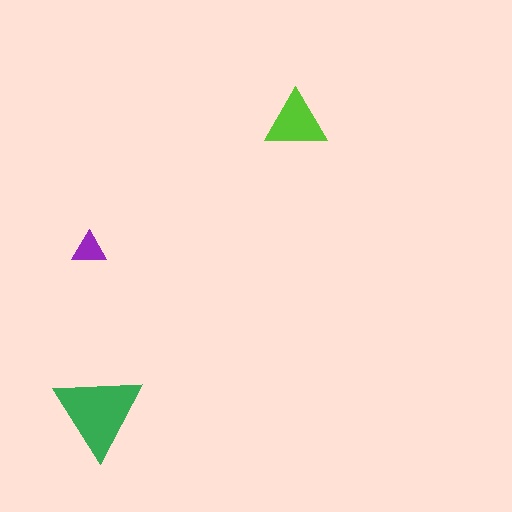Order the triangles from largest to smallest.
the green one, the lime one, the purple one.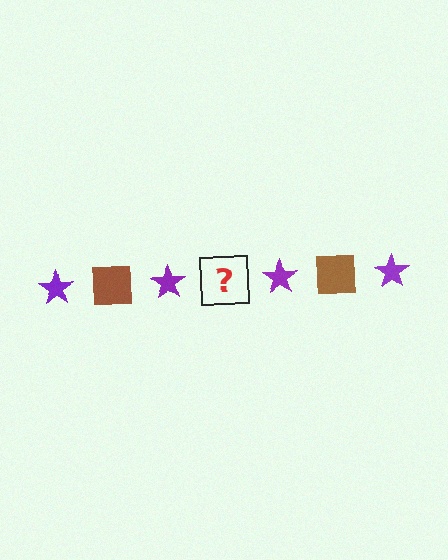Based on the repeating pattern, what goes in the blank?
The blank should be a brown square.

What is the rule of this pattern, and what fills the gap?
The rule is that the pattern alternates between purple star and brown square. The gap should be filled with a brown square.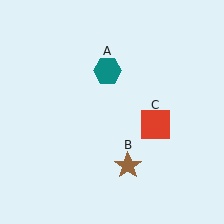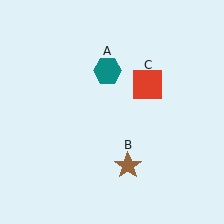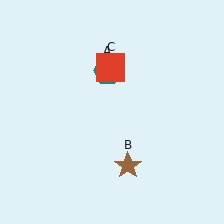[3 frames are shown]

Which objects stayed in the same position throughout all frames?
Teal hexagon (object A) and brown star (object B) remained stationary.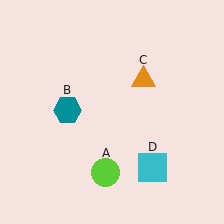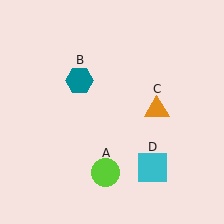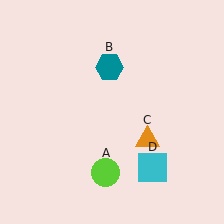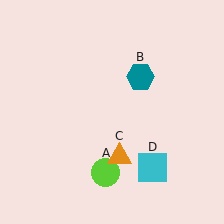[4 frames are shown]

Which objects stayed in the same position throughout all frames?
Lime circle (object A) and cyan square (object D) remained stationary.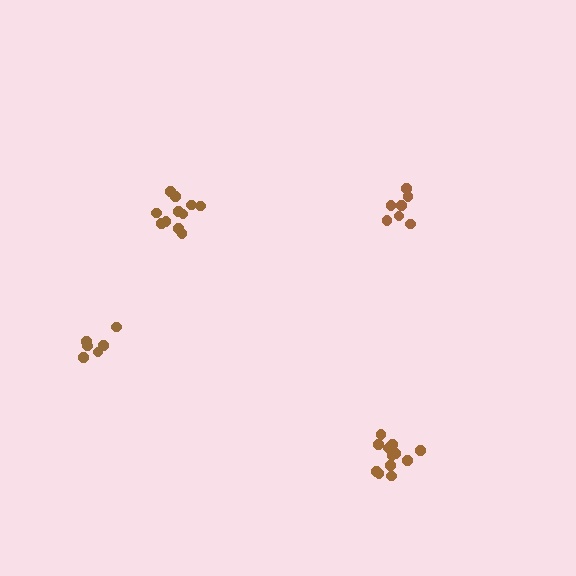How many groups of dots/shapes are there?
There are 4 groups.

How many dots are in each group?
Group 1: 6 dots, Group 2: 7 dots, Group 3: 11 dots, Group 4: 12 dots (36 total).